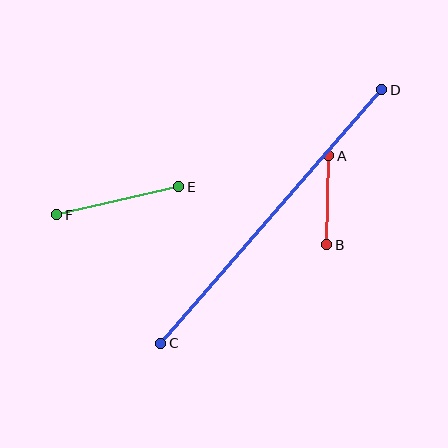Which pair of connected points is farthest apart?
Points C and D are farthest apart.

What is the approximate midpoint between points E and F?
The midpoint is at approximately (118, 201) pixels.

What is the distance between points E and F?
The distance is approximately 125 pixels.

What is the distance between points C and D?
The distance is approximately 337 pixels.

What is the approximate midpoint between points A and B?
The midpoint is at approximately (328, 200) pixels.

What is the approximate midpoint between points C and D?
The midpoint is at approximately (271, 216) pixels.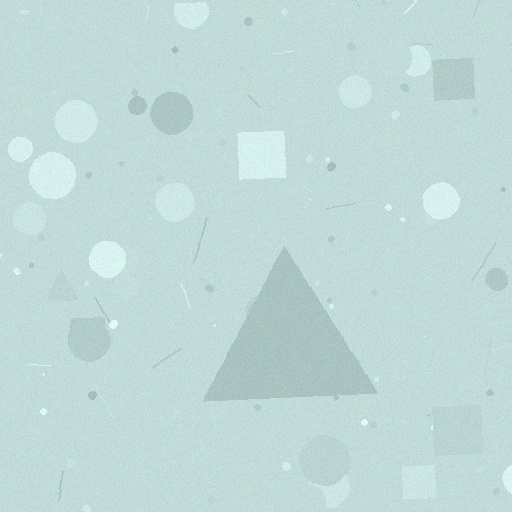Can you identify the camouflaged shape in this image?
The camouflaged shape is a triangle.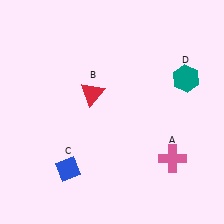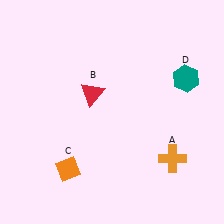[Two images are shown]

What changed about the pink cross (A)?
In Image 1, A is pink. In Image 2, it changed to orange.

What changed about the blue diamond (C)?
In Image 1, C is blue. In Image 2, it changed to orange.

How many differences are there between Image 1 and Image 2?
There are 2 differences between the two images.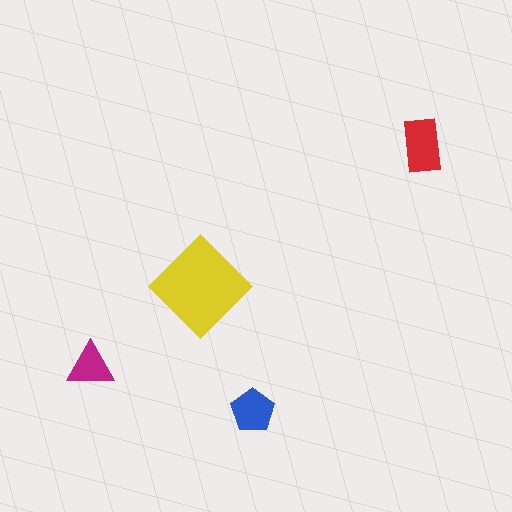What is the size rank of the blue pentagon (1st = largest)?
3rd.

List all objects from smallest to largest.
The magenta triangle, the blue pentagon, the red rectangle, the yellow diamond.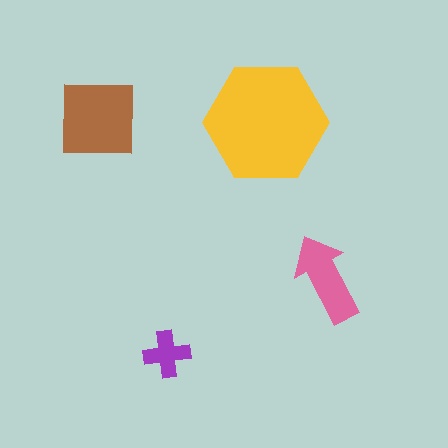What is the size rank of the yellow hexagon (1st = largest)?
1st.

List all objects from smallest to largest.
The purple cross, the pink arrow, the brown square, the yellow hexagon.